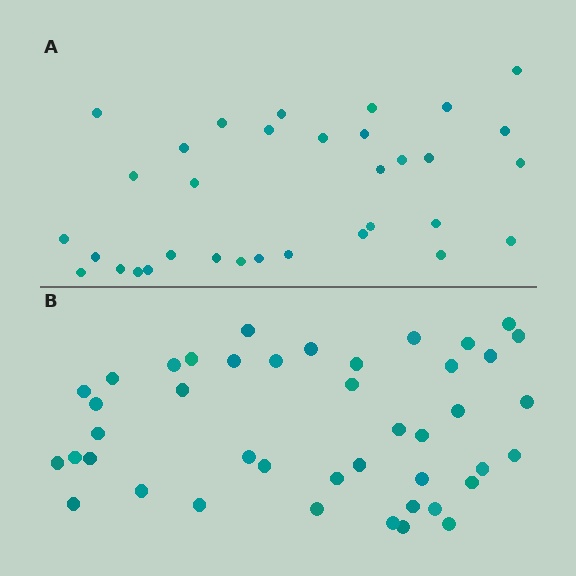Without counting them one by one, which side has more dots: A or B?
Region B (the bottom region) has more dots.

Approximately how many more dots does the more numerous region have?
Region B has roughly 10 or so more dots than region A.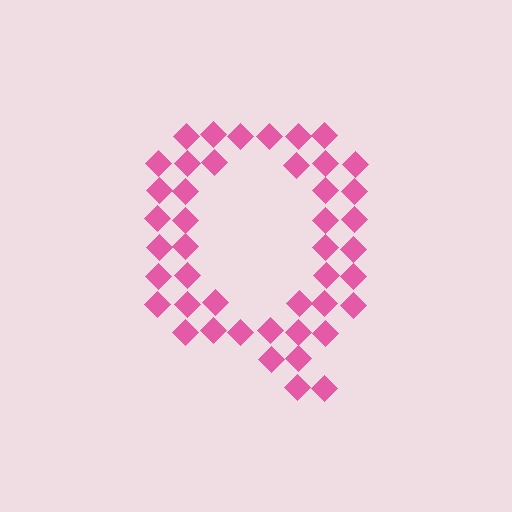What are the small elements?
The small elements are diamonds.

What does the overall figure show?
The overall figure shows the letter Q.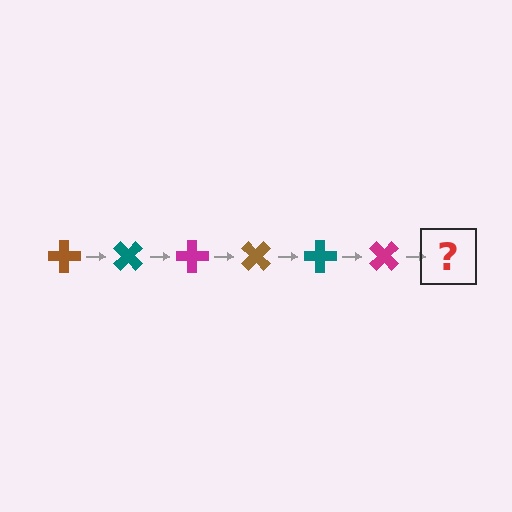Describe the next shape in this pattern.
It should be a brown cross, rotated 270 degrees from the start.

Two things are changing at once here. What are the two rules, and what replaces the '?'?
The two rules are that it rotates 45 degrees each step and the color cycles through brown, teal, and magenta. The '?' should be a brown cross, rotated 270 degrees from the start.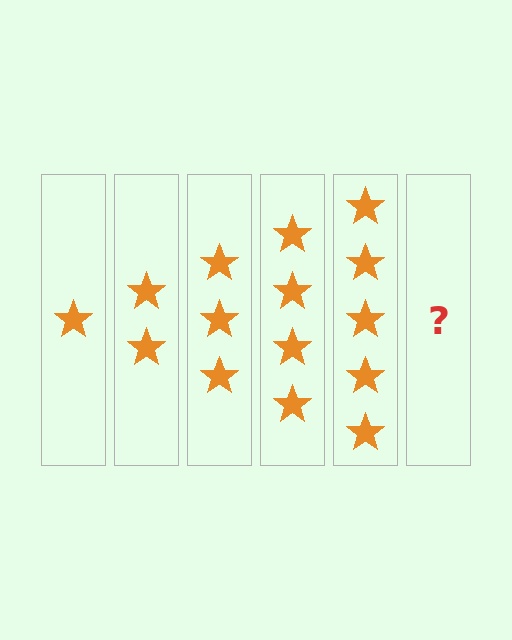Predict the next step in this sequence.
The next step is 6 stars.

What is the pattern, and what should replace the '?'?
The pattern is that each step adds one more star. The '?' should be 6 stars.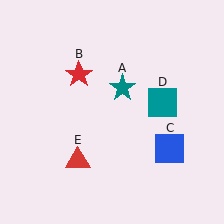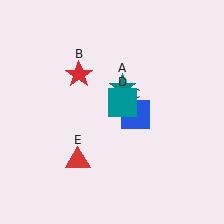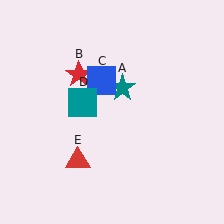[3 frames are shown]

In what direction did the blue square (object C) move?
The blue square (object C) moved up and to the left.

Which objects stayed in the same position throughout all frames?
Teal star (object A) and red star (object B) and red triangle (object E) remained stationary.